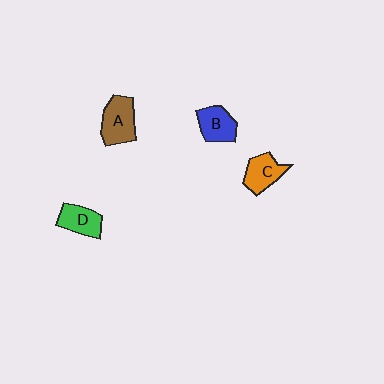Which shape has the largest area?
Shape A (brown).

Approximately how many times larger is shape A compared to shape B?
Approximately 1.2 times.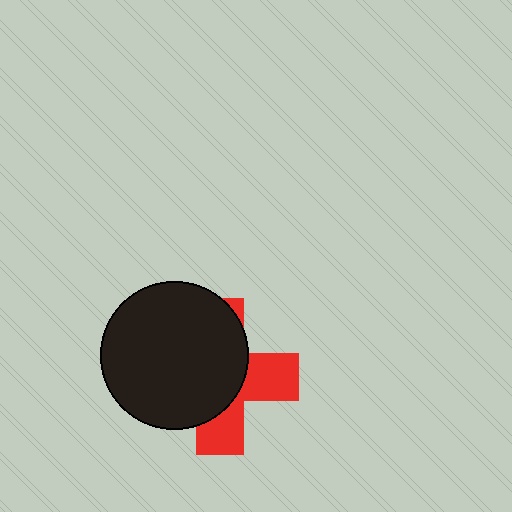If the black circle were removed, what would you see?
You would see the complete red cross.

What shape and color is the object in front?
The object in front is a black circle.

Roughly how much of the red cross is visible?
A small part of it is visible (roughly 38%).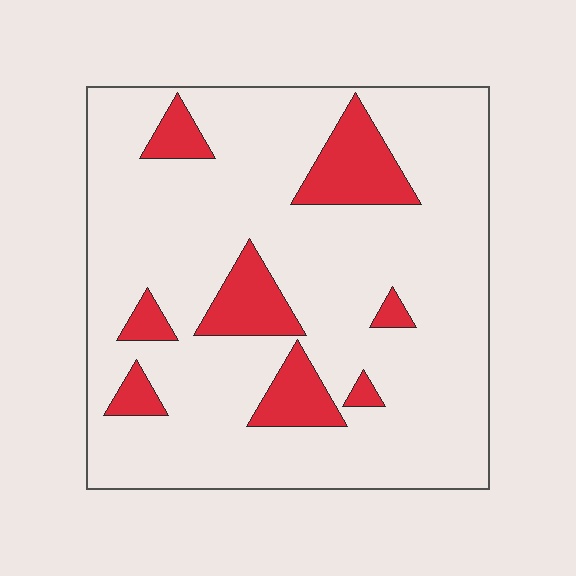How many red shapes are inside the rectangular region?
8.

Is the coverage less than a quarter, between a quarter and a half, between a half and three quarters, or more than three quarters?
Less than a quarter.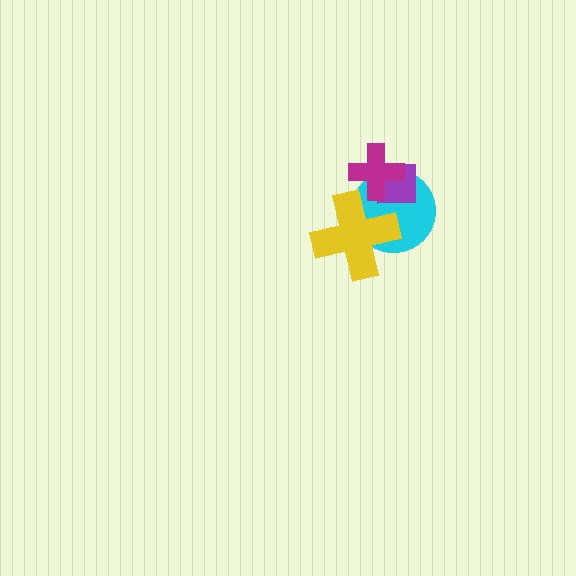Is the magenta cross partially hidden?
No, no other shape covers it.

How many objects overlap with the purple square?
2 objects overlap with the purple square.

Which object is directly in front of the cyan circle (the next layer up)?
The purple square is directly in front of the cyan circle.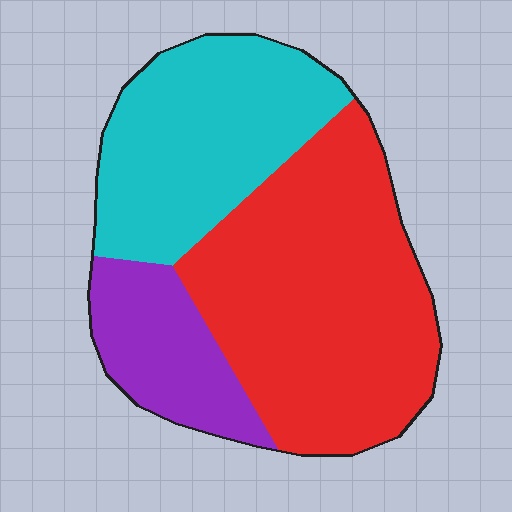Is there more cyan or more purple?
Cyan.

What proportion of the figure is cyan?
Cyan takes up about one third (1/3) of the figure.